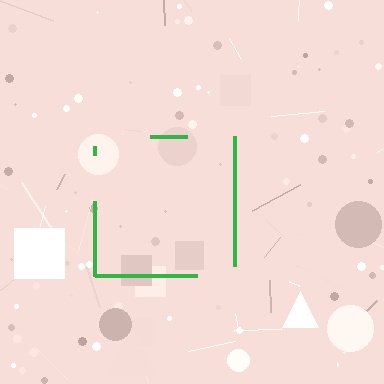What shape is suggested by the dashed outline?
The dashed outline suggests a square.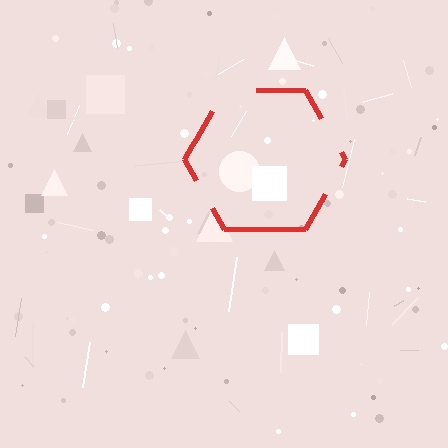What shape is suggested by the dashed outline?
The dashed outline suggests a hexagon.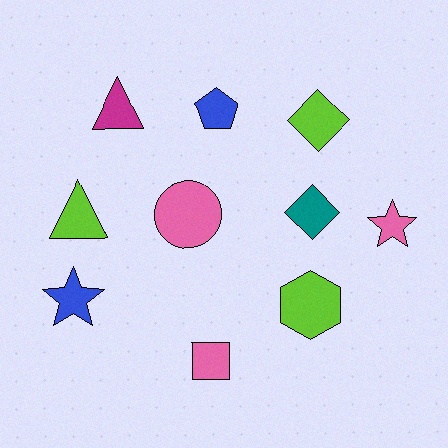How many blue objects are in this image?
There are 2 blue objects.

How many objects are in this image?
There are 10 objects.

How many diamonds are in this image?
There are 2 diamonds.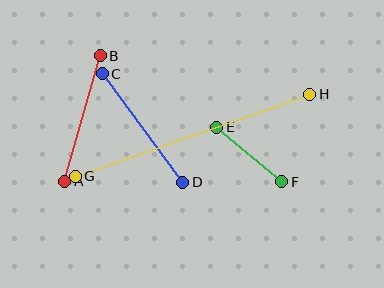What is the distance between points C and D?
The distance is approximately 135 pixels.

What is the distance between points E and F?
The distance is approximately 85 pixels.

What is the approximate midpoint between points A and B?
The midpoint is at approximately (82, 119) pixels.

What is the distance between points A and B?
The distance is approximately 130 pixels.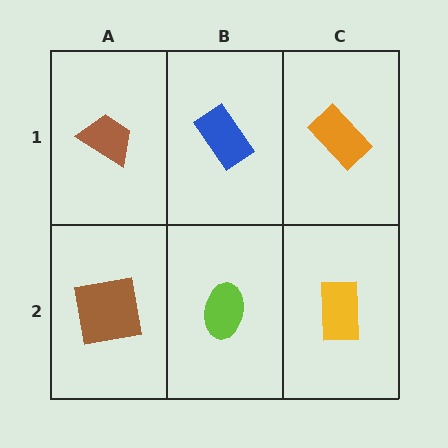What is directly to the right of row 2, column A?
A lime ellipse.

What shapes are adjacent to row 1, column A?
A brown square (row 2, column A), a blue rectangle (row 1, column B).